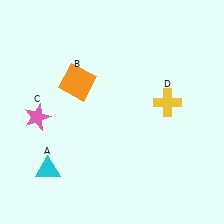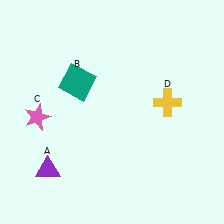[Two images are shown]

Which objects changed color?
A changed from cyan to purple. B changed from orange to teal.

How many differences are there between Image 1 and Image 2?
There are 2 differences between the two images.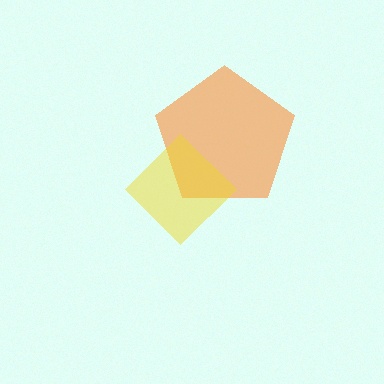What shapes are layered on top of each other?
The layered shapes are: an orange pentagon, a yellow diamond.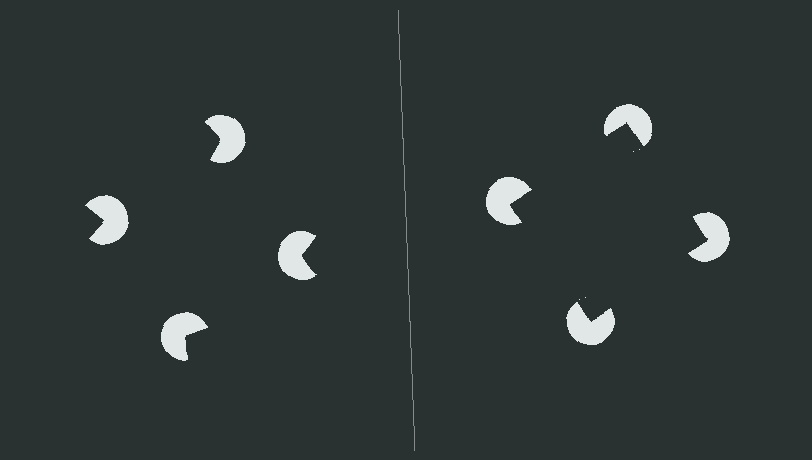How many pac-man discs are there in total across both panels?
8 — 4 on each side.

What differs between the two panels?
The pac-man discs are positioned identically on both sides; only the wedge orientations differ. On the right they align to a square; on the left they are misaligned.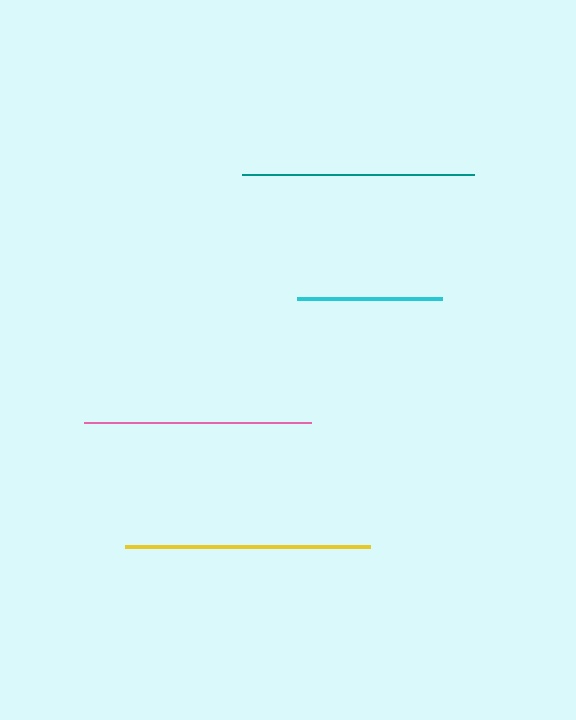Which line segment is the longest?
The yellow line is the longest at approximately 245 pixels.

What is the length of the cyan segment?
The cyan segment is approximately 145 pixels long.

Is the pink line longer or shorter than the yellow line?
The yellow line is longer than the pink line.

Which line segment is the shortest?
The cyan line is the shortest at approximately 145 pixels.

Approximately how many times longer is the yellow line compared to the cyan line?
The yellow line is approximately 1.7 times the length of the cyan line.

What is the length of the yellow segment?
The yellow segment is approximately 245 pixels long.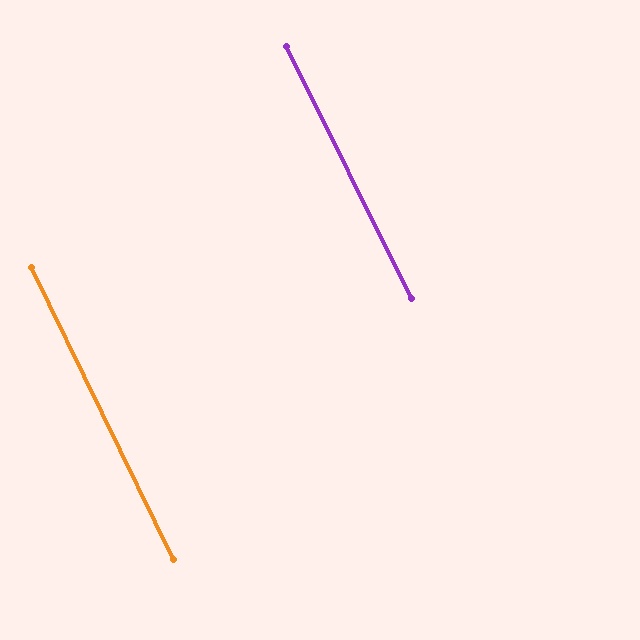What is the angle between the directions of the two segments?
Approximately 0 degrees.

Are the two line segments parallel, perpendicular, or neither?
Parallel — their directions differ by only 0.4°.